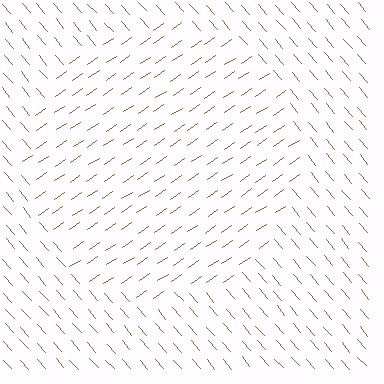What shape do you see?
I see a circle.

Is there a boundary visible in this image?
Yes, there is a texture boundary formed by a change in line orientation.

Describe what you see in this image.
The image is filled with small brown line segments. A circle region in the image has lines oriented differently from the surrounding lines, creating a visible texture boundary.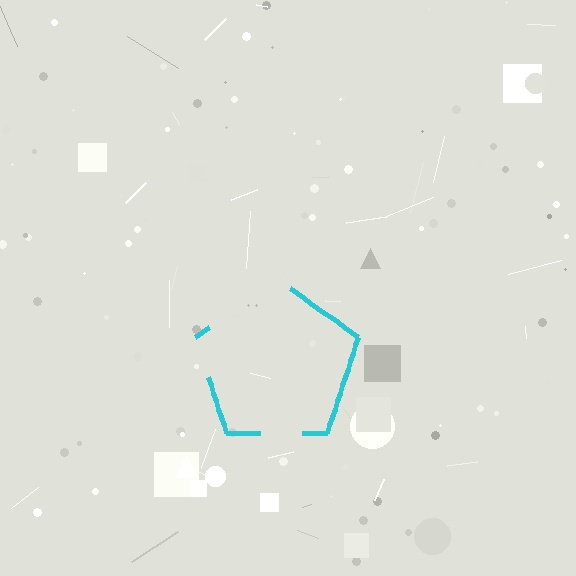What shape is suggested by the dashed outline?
The dashed outline suggests a pentagon.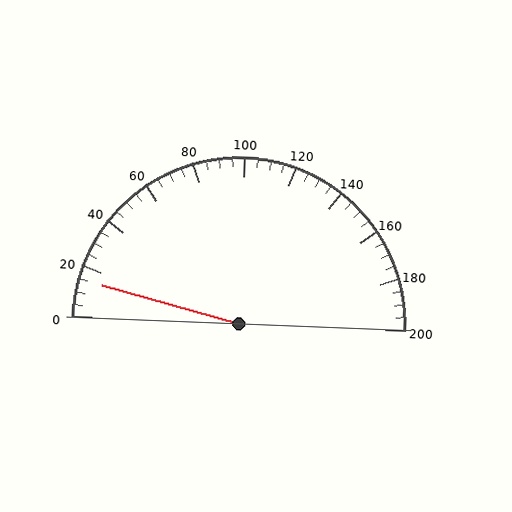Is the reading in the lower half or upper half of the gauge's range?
The reading is in the lower half of the range (0 to 200).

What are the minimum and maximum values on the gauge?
The gauge ranges from 0 to 200.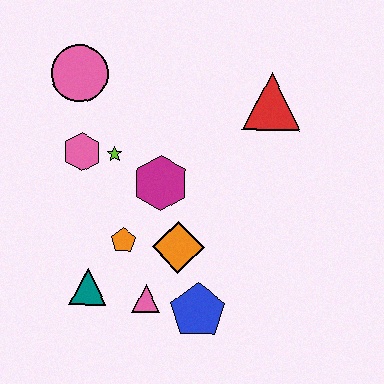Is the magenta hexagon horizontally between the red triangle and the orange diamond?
No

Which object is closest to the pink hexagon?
The lime star is closest to the pink hexagon.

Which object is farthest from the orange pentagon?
The red triangle is farthest from the orange pentagon.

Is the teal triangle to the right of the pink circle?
Yes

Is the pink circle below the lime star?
No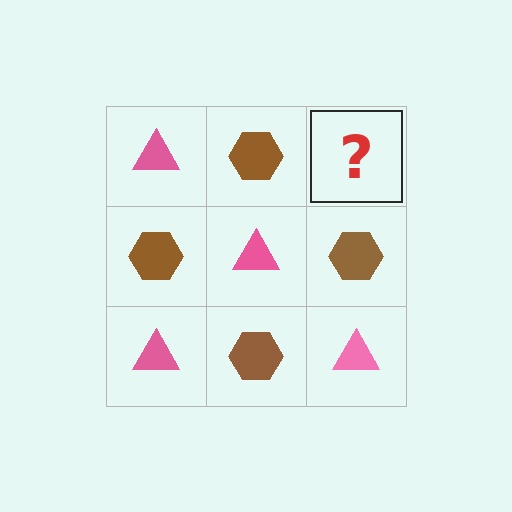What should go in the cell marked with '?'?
The missing cell should contain a pink triangle.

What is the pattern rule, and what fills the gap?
The rule is that it alternates pink triangle and brown hexagon in a checkerboard pattern. The gap should be filled with a pink triangle.